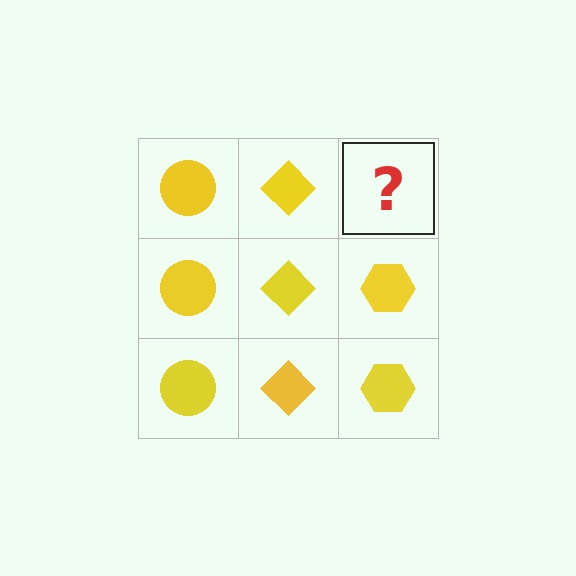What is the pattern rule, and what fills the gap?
The rule is that each column has a consistent shape. The gap should be filled with a yellow hexagon.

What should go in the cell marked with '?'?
The missing cell should contain a yellow hexagon.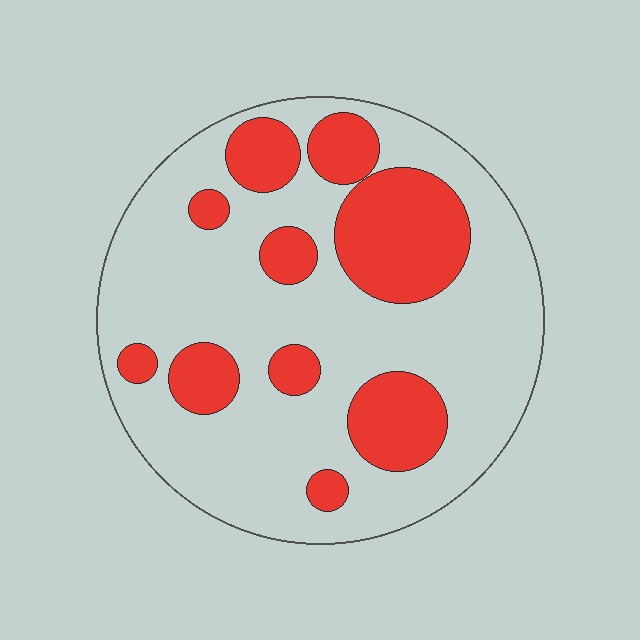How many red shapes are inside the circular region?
10.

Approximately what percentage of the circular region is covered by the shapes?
Approximately 30%.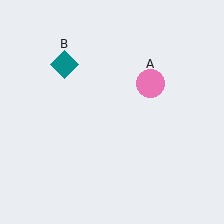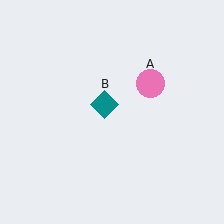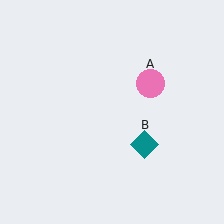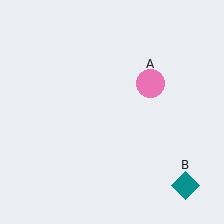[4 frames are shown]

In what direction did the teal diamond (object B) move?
The teal diamond (object B) moved down and to the right.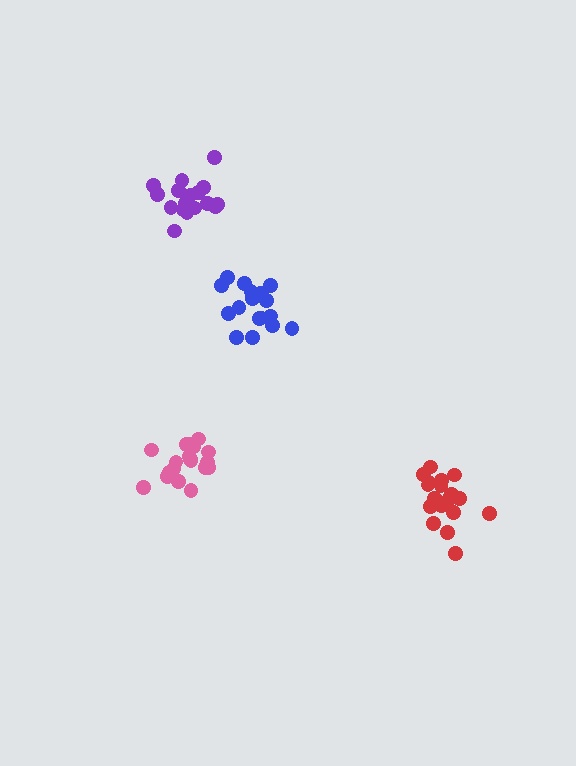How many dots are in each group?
Group 1: 19 dots, Group 2: 17 dots, Group 3: 19 dots, Group 4: 17 dots (72 total).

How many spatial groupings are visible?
There are 4 spatial groupings.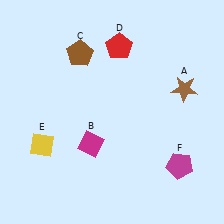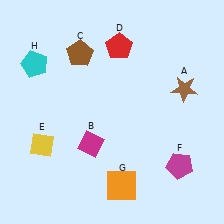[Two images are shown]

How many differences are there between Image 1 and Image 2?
There are 2 differences between the two images.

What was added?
An orange square (G), a cyan pentagon (H) were added in Image 2.